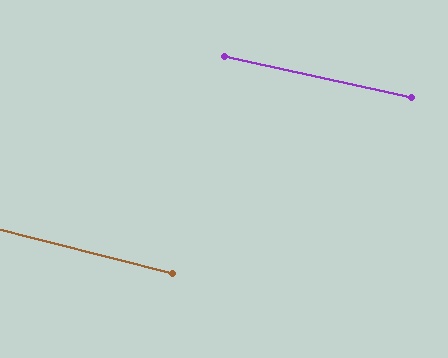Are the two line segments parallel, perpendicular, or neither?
Parallel — their directions differ by only 1.6°.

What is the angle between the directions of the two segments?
Approximately 2 degrees.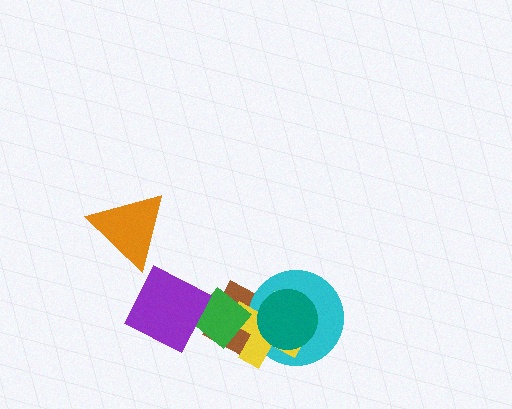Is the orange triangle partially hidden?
No, no other shape covers it.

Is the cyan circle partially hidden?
Yes, it is partially covered by another shape.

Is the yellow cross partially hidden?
Yes, it is partially covered by another shape.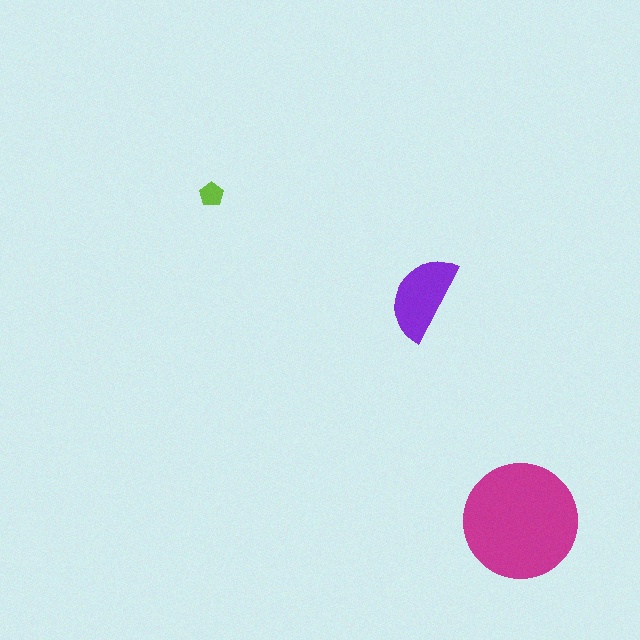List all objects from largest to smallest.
The magenta circle, the purple semicircle, the lime pentagon.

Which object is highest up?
The lime pentagon is topmost.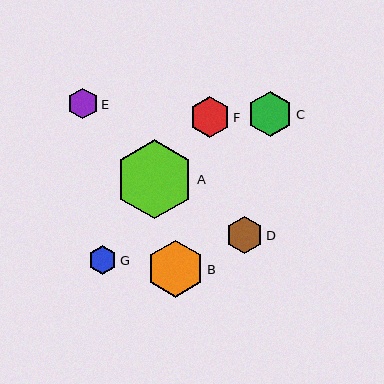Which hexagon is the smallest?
Hexagon G is the smallest with a size of approximately 28 pixels.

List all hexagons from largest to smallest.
From largest to smallest: A, B, C, F, D, E, G.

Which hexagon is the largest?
Hexagon A is the largest with a size of approximately 79 pixels.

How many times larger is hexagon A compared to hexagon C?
Hexagon A is approximately 1.8 times the size of hexagon C.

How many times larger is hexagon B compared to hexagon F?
Hexagon B is approximately 1.4 times the size of hexagon F.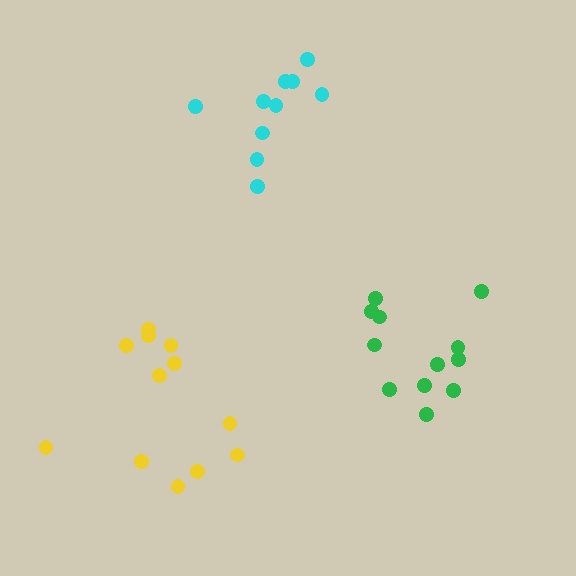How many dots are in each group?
Group 1: 12 dots, Group 2: 12 dots, Group 3: 10 dots (34 total).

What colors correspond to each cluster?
The clusters are colored: green, yellow, cyan.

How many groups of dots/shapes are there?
There are 3 groups.